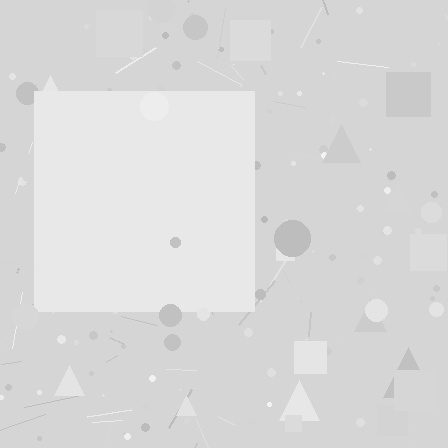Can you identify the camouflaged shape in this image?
The camouflaged shape is a square.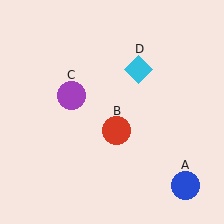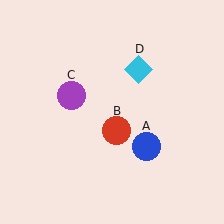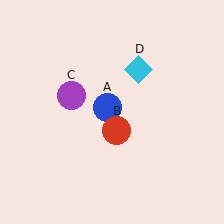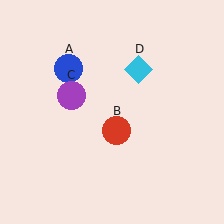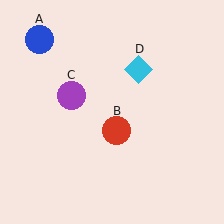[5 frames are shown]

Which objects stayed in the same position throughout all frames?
Red circle (object B) and purple circle (object C) and cyan diamond (object D) remained stationary.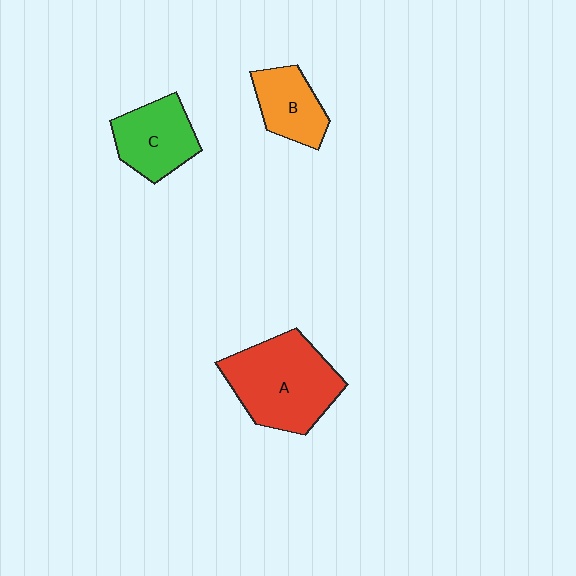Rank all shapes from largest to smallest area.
From largest to smallest: A (red), C (green), B (orange).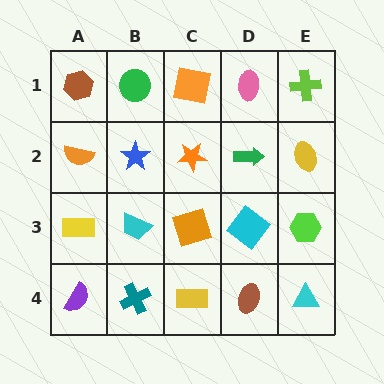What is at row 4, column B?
A teal cross.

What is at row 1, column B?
A green circle.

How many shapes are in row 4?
5 shapes.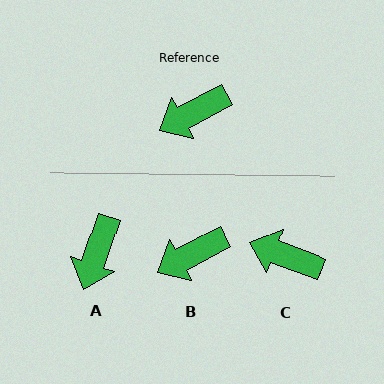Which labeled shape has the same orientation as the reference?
B.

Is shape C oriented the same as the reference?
No, it is off by about 49 degrees.